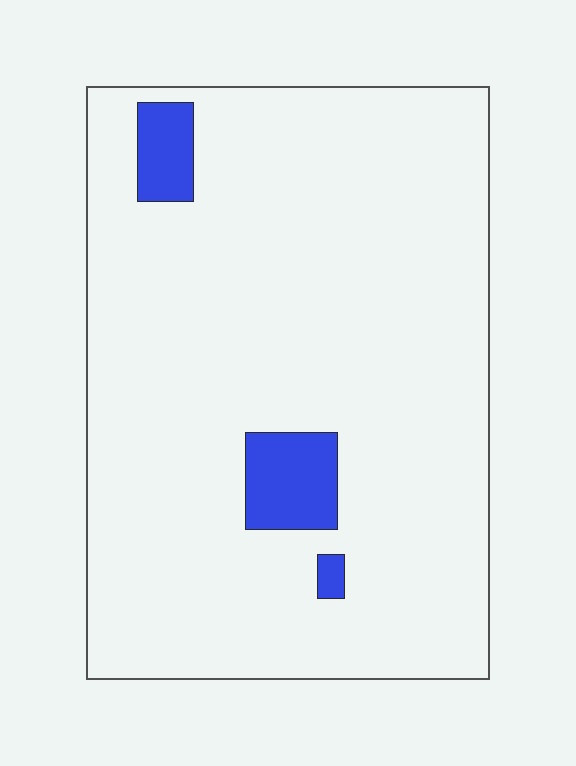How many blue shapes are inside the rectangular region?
3.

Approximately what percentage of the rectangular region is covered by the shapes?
Approximately 5%.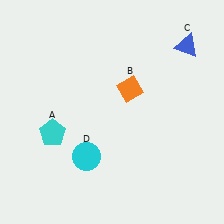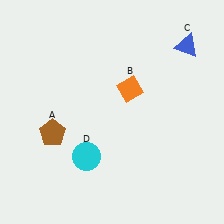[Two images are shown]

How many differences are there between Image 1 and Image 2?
There is 1 difference between the two images.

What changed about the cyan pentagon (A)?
In Image 1, A is cyan. In Image 2, it changed to brown.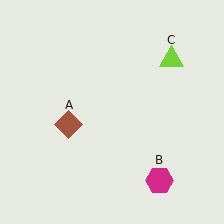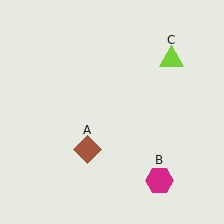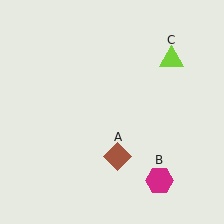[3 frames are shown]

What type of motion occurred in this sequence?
The brown diamond (object A) rotated counterclockwise around the center of the scene.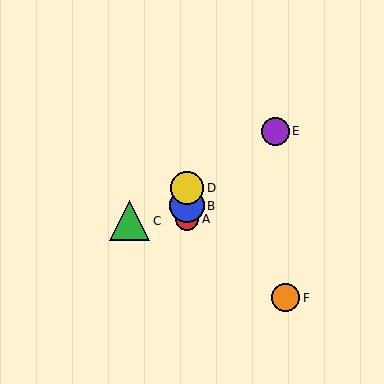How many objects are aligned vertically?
3 objects (A, B, D) are aligned vertically.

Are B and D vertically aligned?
Yes, both are at x≈187.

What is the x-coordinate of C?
Object C is at x≈129.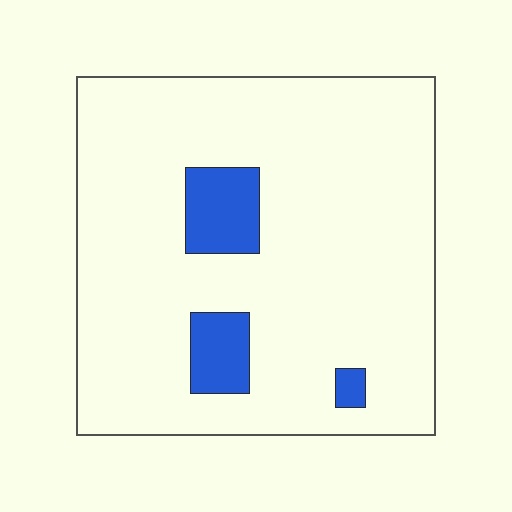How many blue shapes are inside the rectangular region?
3.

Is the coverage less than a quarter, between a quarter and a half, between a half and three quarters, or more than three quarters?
Less than a quarter.